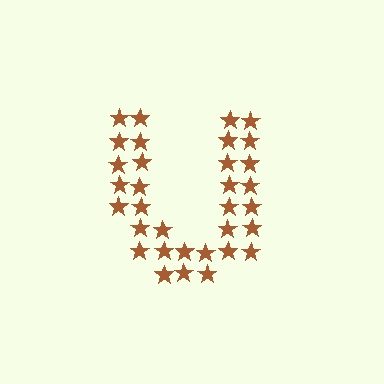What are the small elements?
The small elements are stars.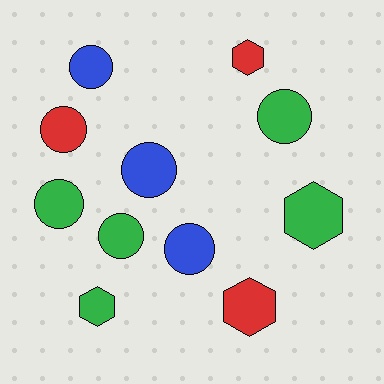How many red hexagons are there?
There are 2 red hexagons.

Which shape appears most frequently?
Circle, with 7 objects.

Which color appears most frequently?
Green, with 5 objects.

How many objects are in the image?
There are 11 objects.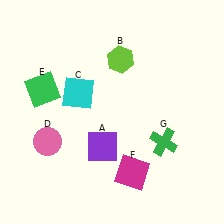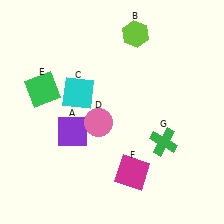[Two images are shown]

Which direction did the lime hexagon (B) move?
The lime hexagon (B) moved up.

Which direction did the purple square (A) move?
The purple square (A) moved left.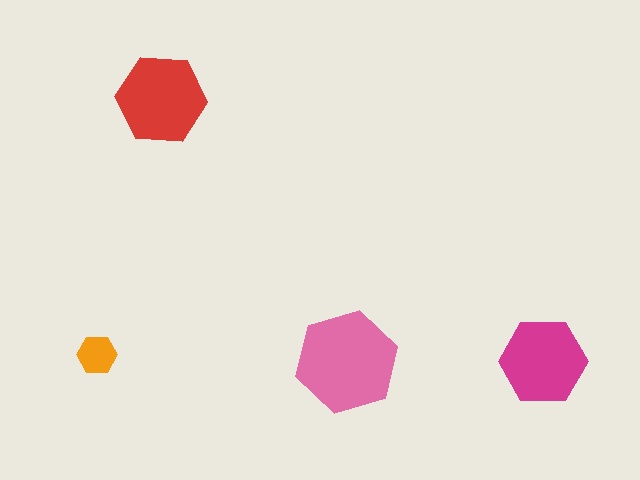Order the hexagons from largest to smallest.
the pink one, the red one, the magenta one, the orange one.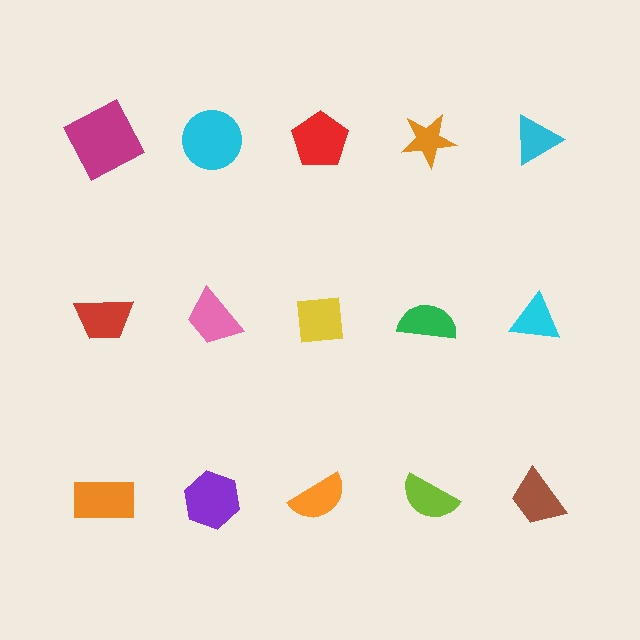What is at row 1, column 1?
A magenta square.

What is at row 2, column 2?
A pink trapezoid.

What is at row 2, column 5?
A cyan triangle.